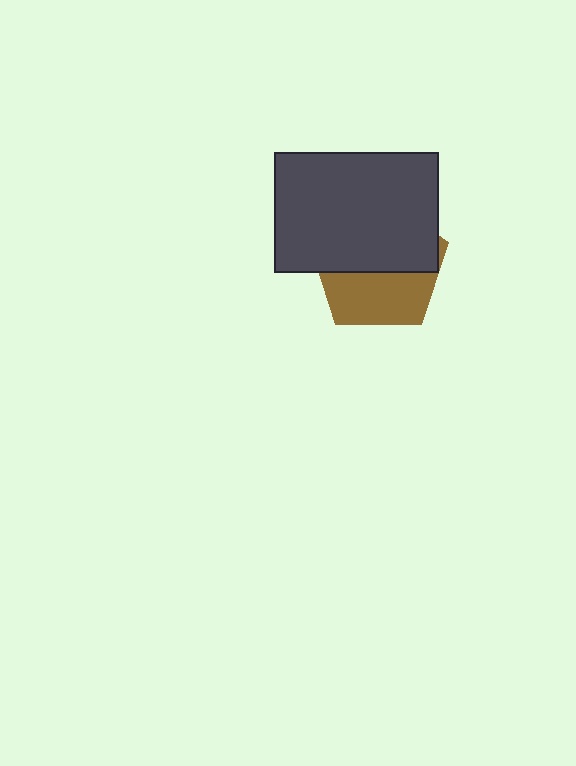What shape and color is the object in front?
The object in front is a dark gray rectangle.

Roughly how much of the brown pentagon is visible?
A small part of it is visible (roughly 43%).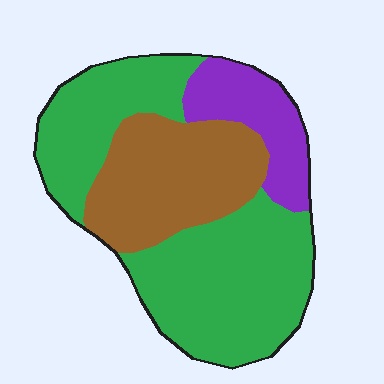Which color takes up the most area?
Green, at roughly 55%.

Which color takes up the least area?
Purple, at roughly 15%.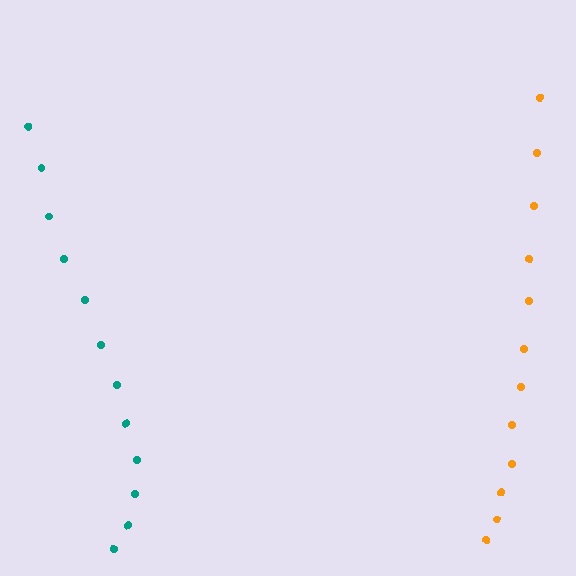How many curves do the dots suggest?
There are 2 distinct paths.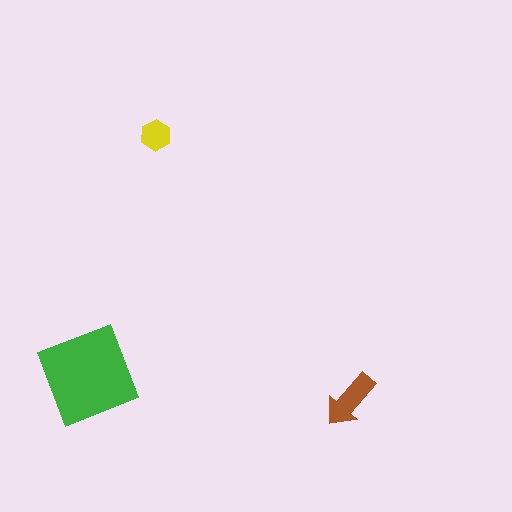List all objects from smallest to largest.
The yellow hexagon, the brown arrow, the green diamond.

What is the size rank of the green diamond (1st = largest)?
1st.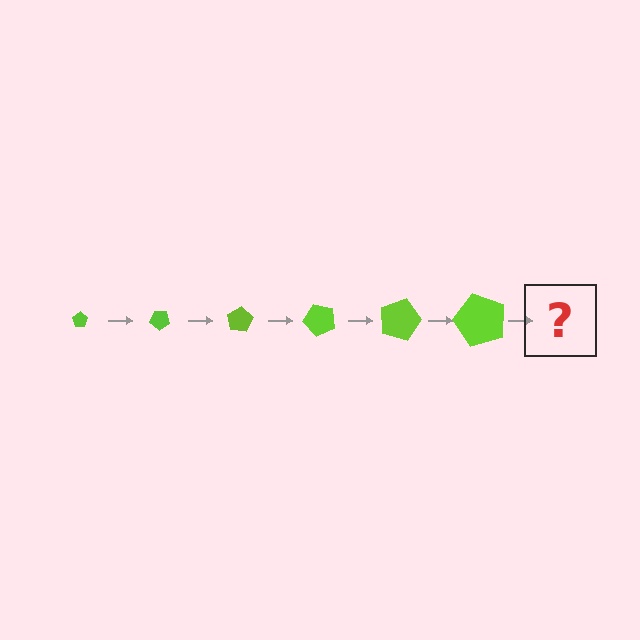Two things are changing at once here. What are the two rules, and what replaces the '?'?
The two rules are that the pentagon grows larger each step and it rotates 40 degrees each step. The '?' should be a pentagon, larger than the previous one and rotated 240 degrees from the start.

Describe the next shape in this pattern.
It should be a pentagon, larger than the previous one and rotated 240 degrees from the start.